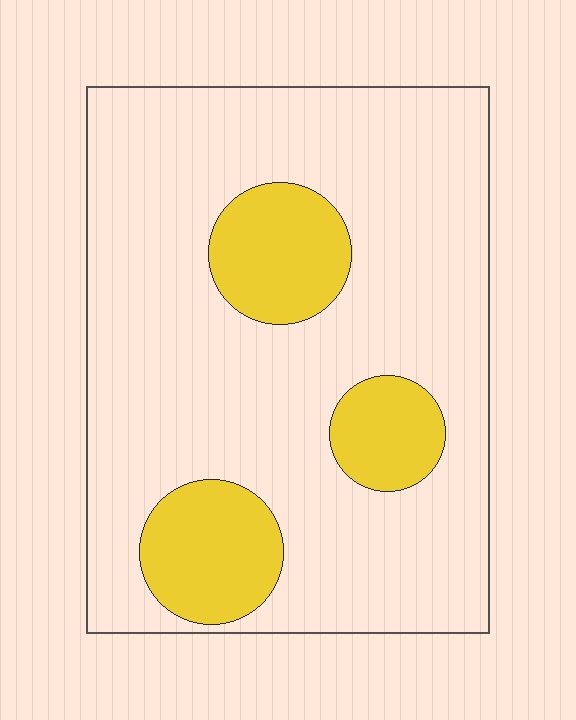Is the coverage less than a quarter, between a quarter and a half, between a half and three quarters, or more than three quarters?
Less than a quarter.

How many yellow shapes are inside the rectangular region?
3.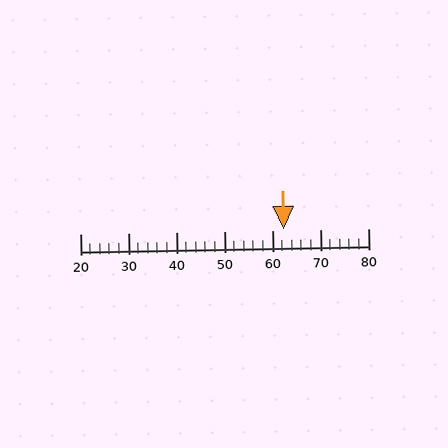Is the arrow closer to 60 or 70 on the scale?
The arrow is closer to 60.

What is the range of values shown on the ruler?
The ruler shows values from 20 to 80.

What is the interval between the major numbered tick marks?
The major tick marks are spaced 10 units apart.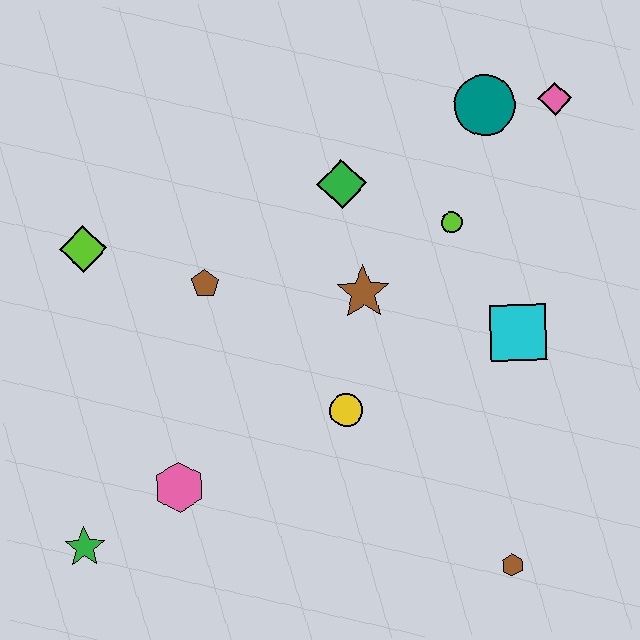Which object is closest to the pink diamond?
The teal circle is closest to the pink diamond.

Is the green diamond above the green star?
Yes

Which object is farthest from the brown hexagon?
The lime diamond is farthest from the brown hexagon.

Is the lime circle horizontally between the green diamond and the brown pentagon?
No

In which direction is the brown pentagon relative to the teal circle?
The brown pentagon is to the left of the teal circle.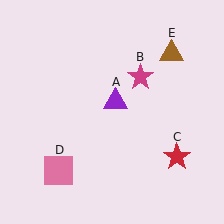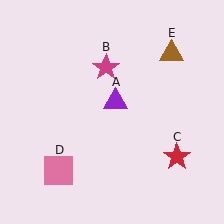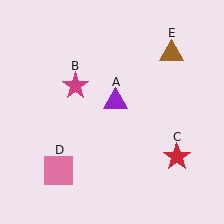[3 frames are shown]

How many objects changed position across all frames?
1 object changed position: magenta star (object B).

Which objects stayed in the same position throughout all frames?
Purple triangle (object A) and red star (object C) and pink square (object D) and brown triangle (object E) remained stationary.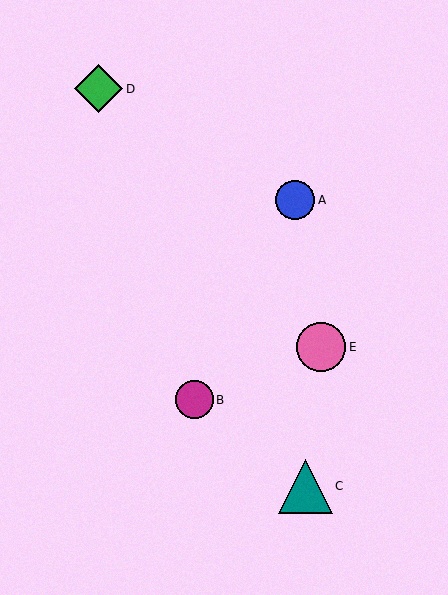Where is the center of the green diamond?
The center of the green diamond is at (99, 89).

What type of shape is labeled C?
Shape C is a teal triangle.